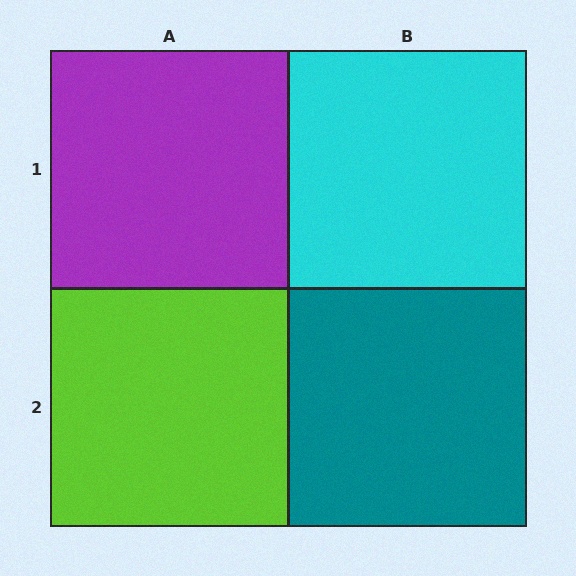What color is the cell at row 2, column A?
Lime.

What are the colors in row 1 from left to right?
Purple, cyan.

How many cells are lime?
1 cell is lime.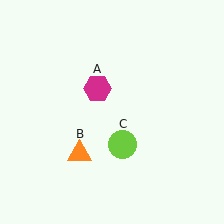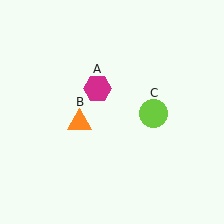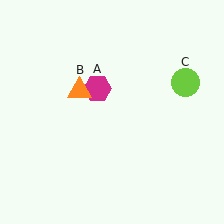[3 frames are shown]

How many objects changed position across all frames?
2 objects changed position: orange triangle (object B), lime circle (object C).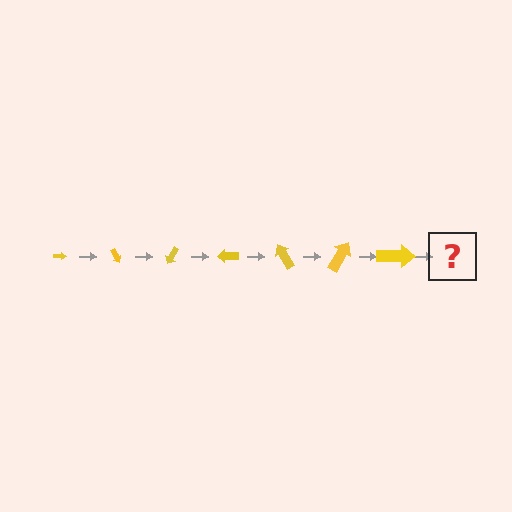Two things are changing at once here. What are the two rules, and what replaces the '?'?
The two rules are that the arrow grows larger each step and it rotates 60 degrees each step. The '?' should be an arrow, larger than the previous one and rotated 420 degrees from the start.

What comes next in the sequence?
The next element should be an arrow, larger than the previous one and rotated 420 degrees from the start.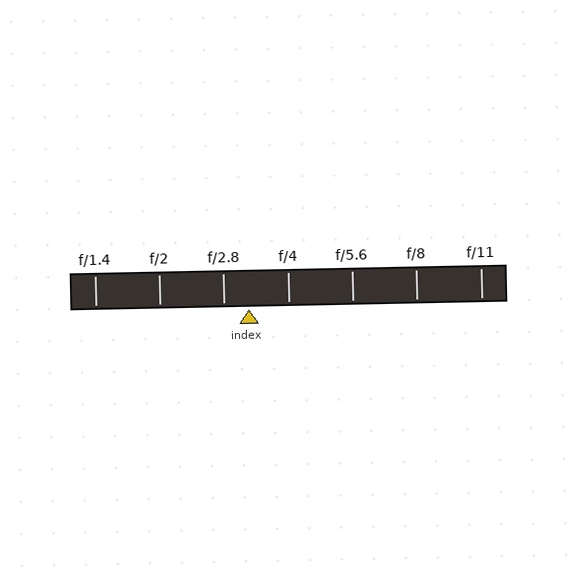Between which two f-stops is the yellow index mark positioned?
The index mark is between f/2.8 and f/4.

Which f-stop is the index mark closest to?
The index mark is closest to f/2.8.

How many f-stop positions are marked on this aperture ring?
There are 7 f-stop positions marked.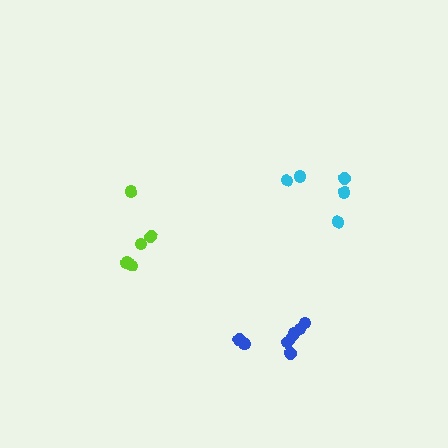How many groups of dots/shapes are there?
There are 3 groups.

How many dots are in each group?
Group 1: 8 dots, Group 2: 5 dots, Group 3: 5 dots (18 total).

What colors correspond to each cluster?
The clusters are colored: blue, lime, cyan.